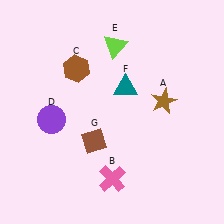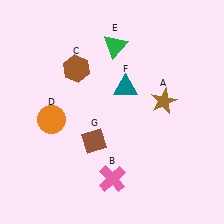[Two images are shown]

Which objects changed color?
D changed from purple to orange. E changed from lime to green.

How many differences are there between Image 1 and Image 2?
There are 2 differences between the two images.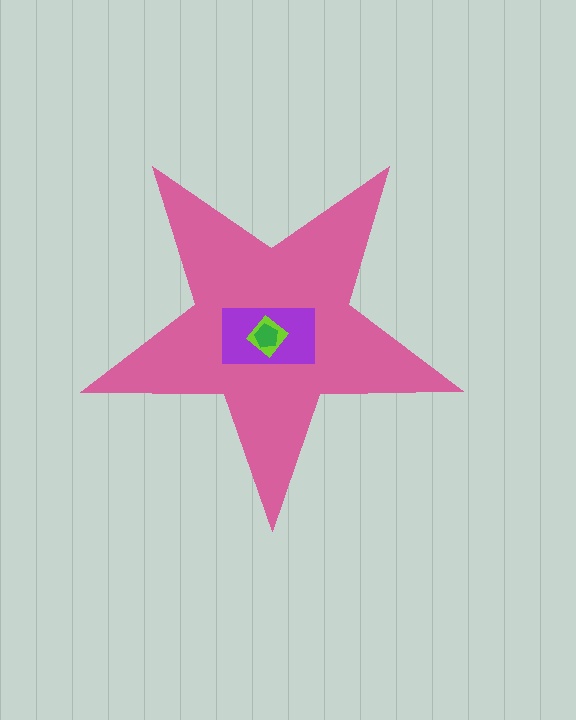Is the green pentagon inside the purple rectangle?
Yes.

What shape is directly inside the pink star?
The purple rectangle.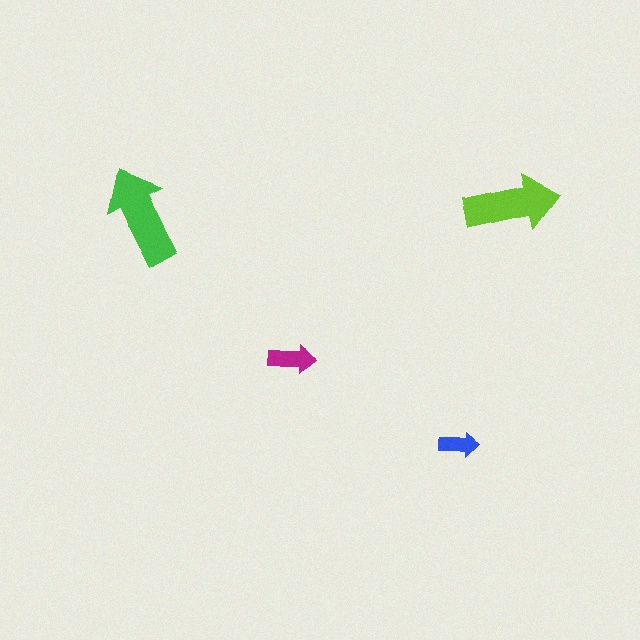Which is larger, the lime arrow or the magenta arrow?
The lime one.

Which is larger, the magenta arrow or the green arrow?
The green one.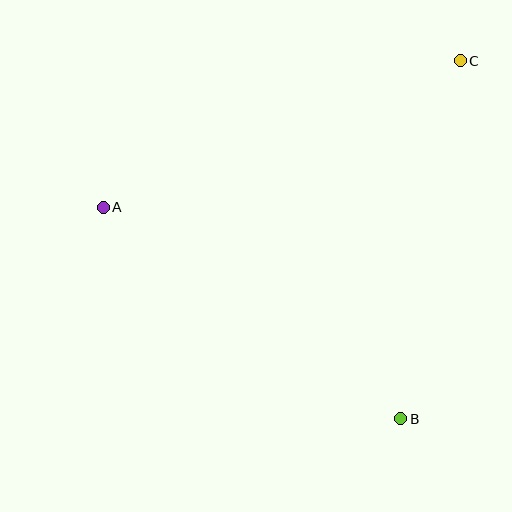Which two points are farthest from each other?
Points A and C are farthest from each other.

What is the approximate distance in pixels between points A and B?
The distance between A and B is approximately 365 pixels.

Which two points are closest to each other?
Points B and C are closest to each other.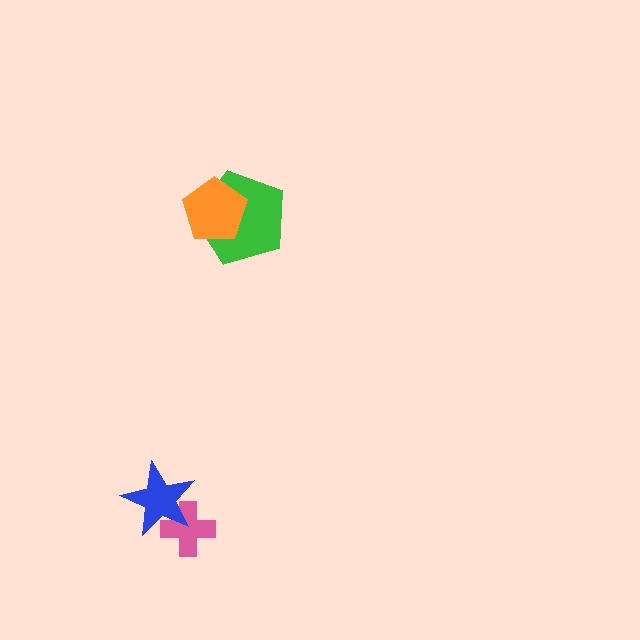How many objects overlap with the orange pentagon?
1 object overlaps with the orange pentagon.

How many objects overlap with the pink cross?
1 object overlaps with the pink cross.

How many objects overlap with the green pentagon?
1 object overlaps with the green pentagon.